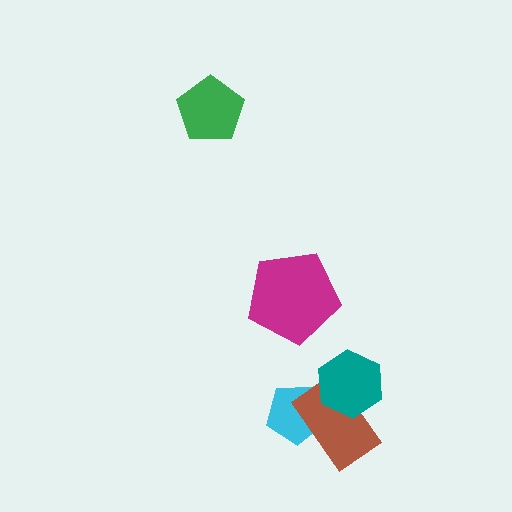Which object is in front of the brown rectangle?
The teal hexagon is in front of the brown rectangle.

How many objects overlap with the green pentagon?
0 objects overlap with the green pentagon.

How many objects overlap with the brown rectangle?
2 objects overlap with the brown rectangle.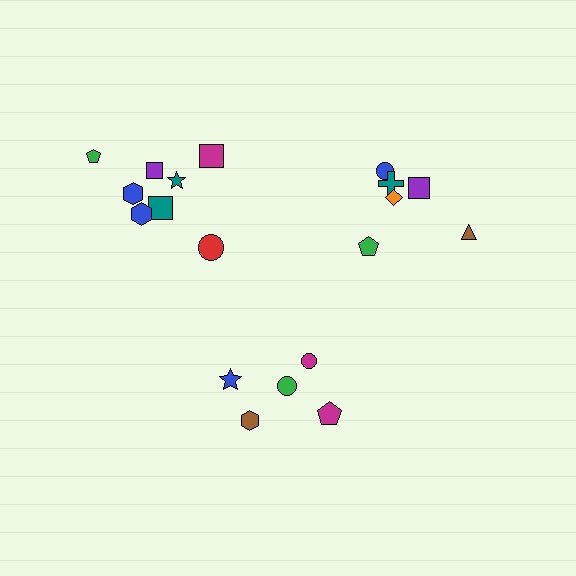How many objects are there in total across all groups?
There are 19 objects.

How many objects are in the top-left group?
There are 8 objects.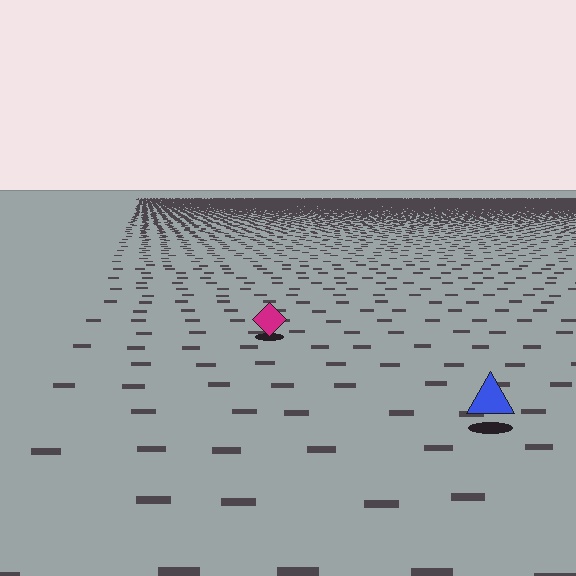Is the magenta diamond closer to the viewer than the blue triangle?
No. The blue triangle is closer — you can tell from the texture gradient: the ground texture is coarser near it.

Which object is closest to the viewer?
The blue triangle is closest. The texture marks near it are larger and more spread out.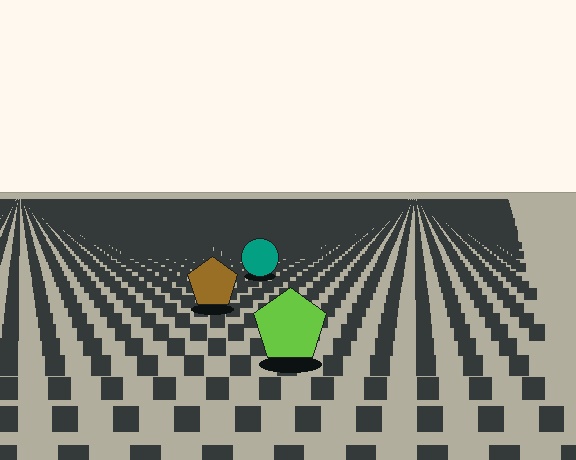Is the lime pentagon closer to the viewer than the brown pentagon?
Yes. The lime pentagon is closer — you can tell from the texture gradient: the ground texture is coarser near it.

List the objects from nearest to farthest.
From nearest to farthest: the lime pentagon, the brown pentagon, the teal circle.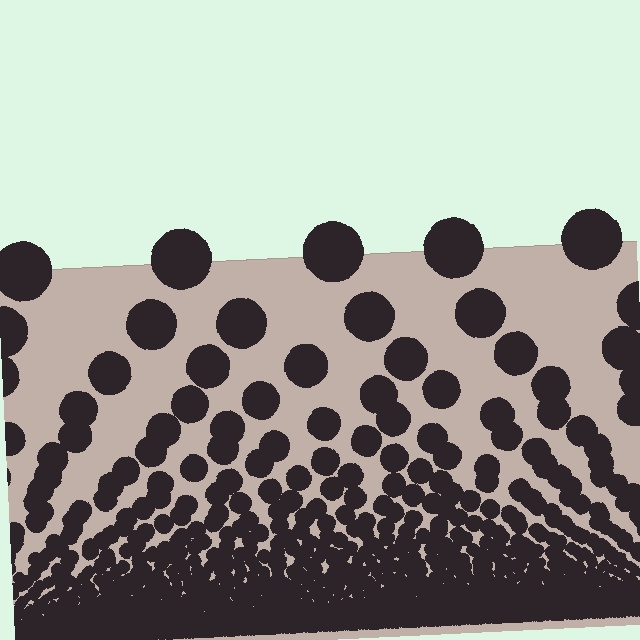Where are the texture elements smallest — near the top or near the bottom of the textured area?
Near the bottom.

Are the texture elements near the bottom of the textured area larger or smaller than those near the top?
Smaller. The gradient is inverted — elements near the bottom are smaller and denser.